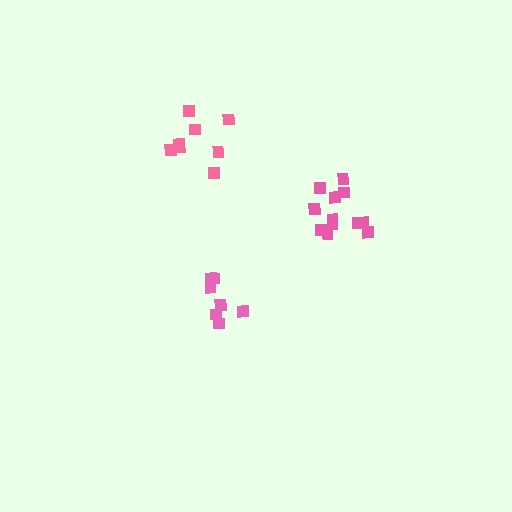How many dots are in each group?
Group 1: 7 dots, Group 2: 8 dots, Group 3: 12 dots (27 total).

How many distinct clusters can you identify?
There are 3 distinct clusters.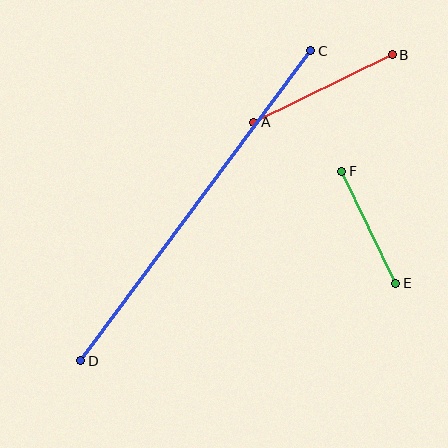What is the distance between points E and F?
The distance is approximately 125 pixels.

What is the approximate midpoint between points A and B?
The midpoint is at approximately (323, 88) pixels.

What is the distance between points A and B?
The distance is approximately 154 pixels.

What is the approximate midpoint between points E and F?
The midpoint is at approximately (369, 227) pixels.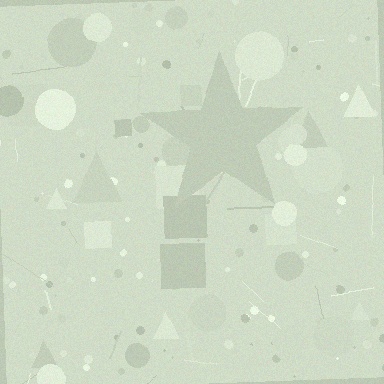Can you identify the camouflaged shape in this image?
The camouflaged shape is a star.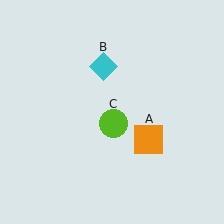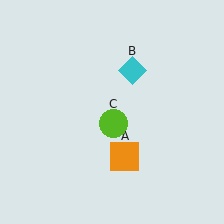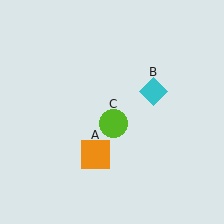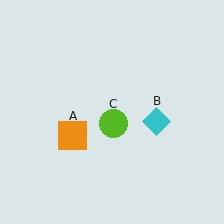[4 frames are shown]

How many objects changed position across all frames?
2 objects changed position: orange square (object A), cyan diamond (object B).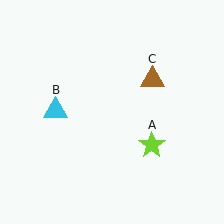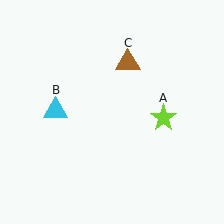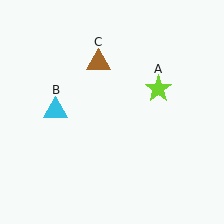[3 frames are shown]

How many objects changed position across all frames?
2 objects changed position: lime star (object A), brown triangle (object C).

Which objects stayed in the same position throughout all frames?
Cyan triangle (object B) remained stationary.